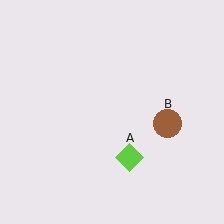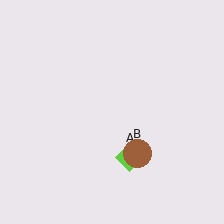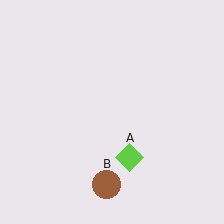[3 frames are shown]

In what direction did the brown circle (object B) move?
The brown circle (object B) moved down and to the left.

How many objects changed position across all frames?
1 object changed position: brown circle (object B).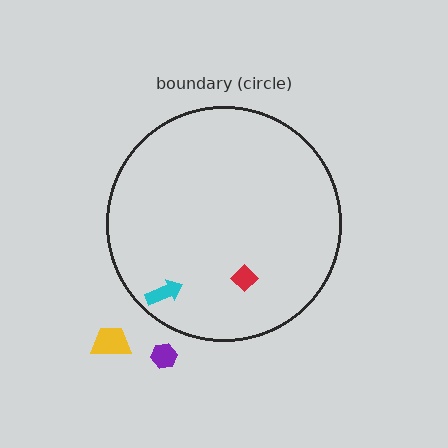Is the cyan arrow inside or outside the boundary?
Inside.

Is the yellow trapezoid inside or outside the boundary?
Outside.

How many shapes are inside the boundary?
2 inside, 2 outside.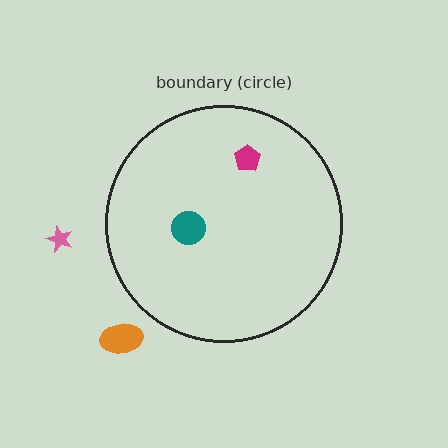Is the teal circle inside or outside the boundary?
Inside.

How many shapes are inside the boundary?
2 inside, 2 outside.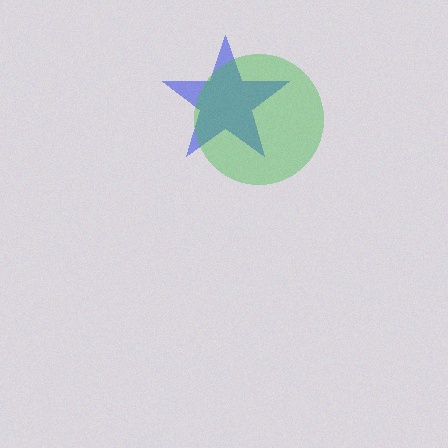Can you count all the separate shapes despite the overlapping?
Yes, there are 2 separate shapes.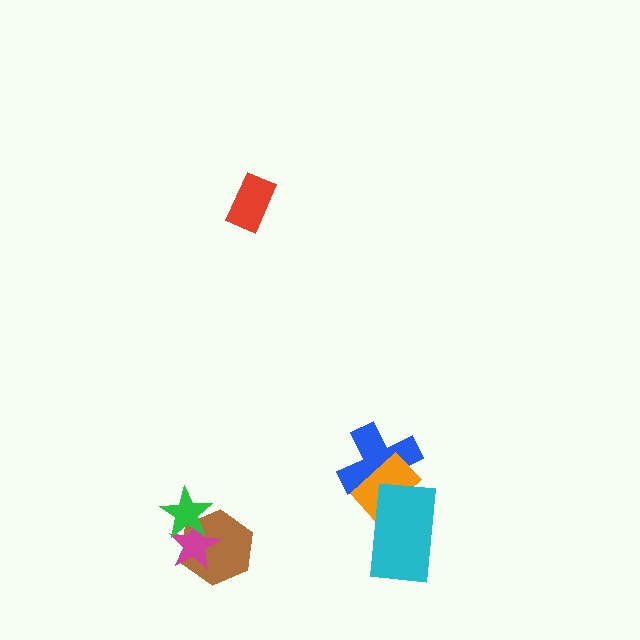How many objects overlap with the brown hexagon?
2 objects overlap with the brown hexagon.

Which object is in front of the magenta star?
The green star is in front of the magenta star.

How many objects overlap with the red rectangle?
0 objects overlap with the red rectangle.